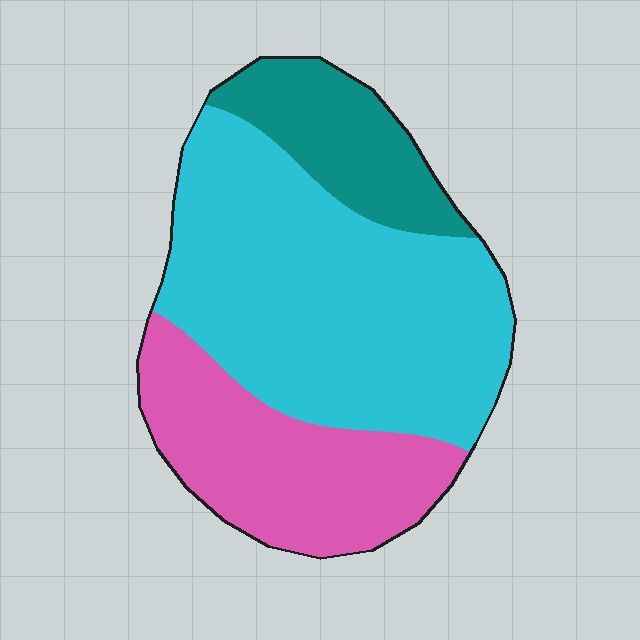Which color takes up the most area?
Cyan, at roughly 55%.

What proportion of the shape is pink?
Pink covers 29% of the shape.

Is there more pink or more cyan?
Cyan.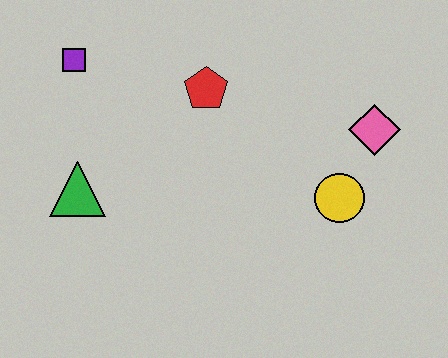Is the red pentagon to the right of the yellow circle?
No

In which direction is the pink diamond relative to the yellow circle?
The pink diamond is above the yellow circle.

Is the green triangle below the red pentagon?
Yes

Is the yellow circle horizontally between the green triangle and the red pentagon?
No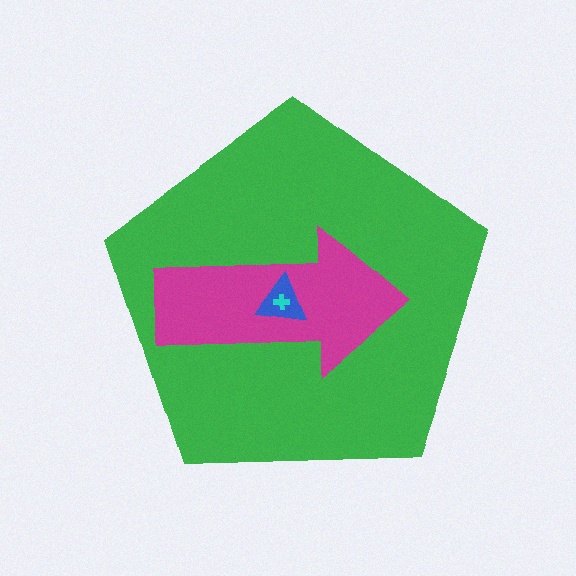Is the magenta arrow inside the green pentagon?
Yes.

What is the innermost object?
The cyan cross.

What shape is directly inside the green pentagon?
The magenta arrow.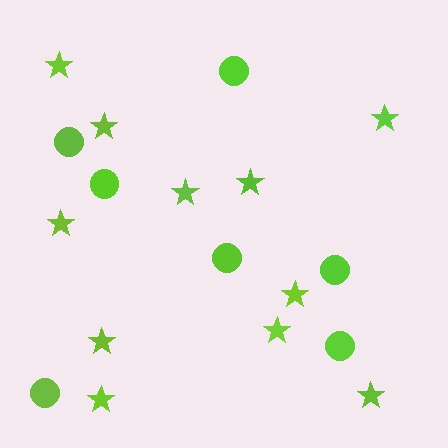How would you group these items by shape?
There are 2 groups: one group of stars (11) and one group of circles (7).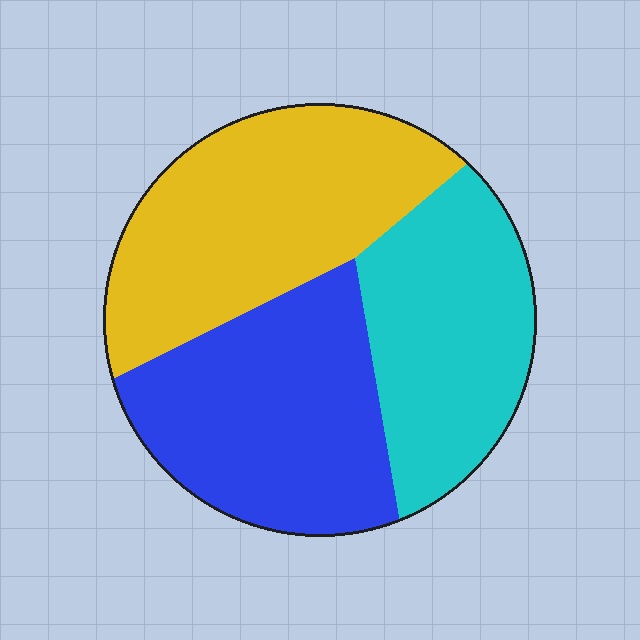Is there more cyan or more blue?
Blue.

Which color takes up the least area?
Cyan, at roughly 30%.